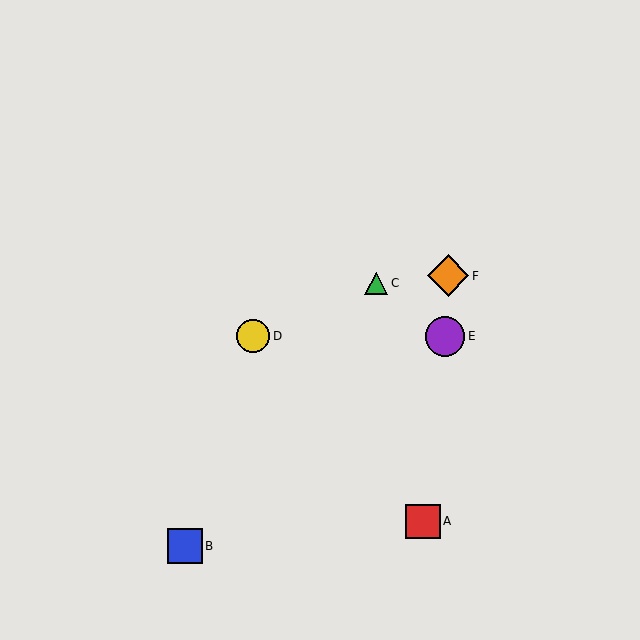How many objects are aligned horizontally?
2 objects (D, E) are aligned horizontally.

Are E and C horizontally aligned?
No, E is at y≈336 and C is at y≈284.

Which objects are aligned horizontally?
Objects D, E are aligned horizontally.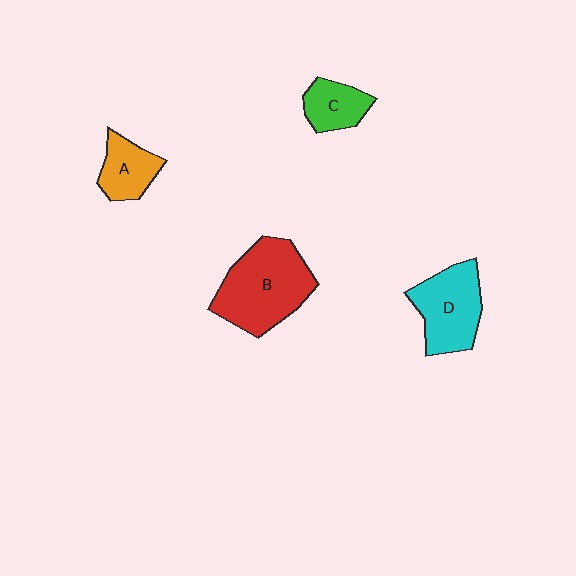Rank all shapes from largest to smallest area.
From largest to smallest: B (red), D (cyan), A (orange), C (green).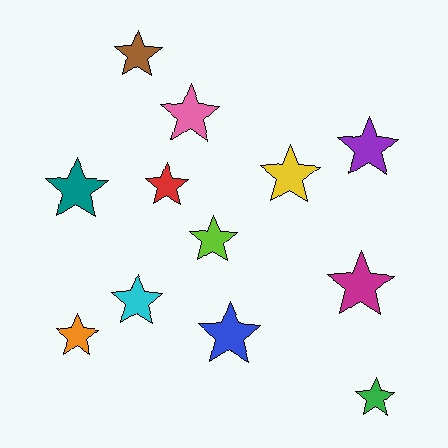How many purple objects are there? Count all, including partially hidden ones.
There is 1 purple object.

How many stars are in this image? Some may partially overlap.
There are 12 stars.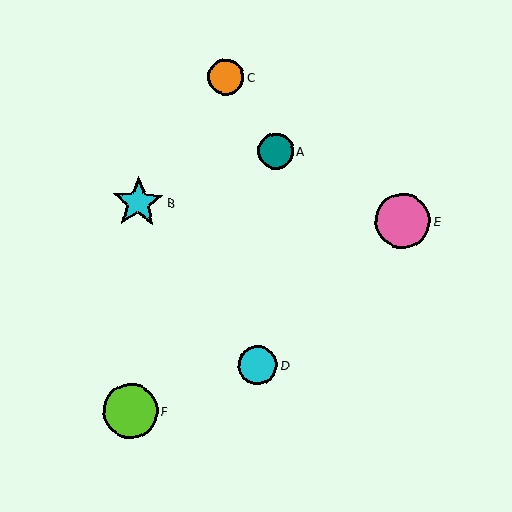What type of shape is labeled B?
Shape B is a cyan star.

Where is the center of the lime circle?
The center of the lime circle is at (130, 411).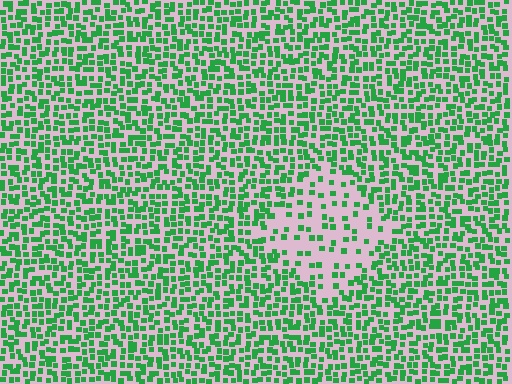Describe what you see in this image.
The image contains small green elements arranged at two different densities. A diamond-shaped region is visible where the elements are less densely packed than the surrounding area.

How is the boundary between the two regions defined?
The boundary is defined by a change in element density (approximately 2.5x ratio). All elements are the same color, size, and shape.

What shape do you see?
I see a diamond.